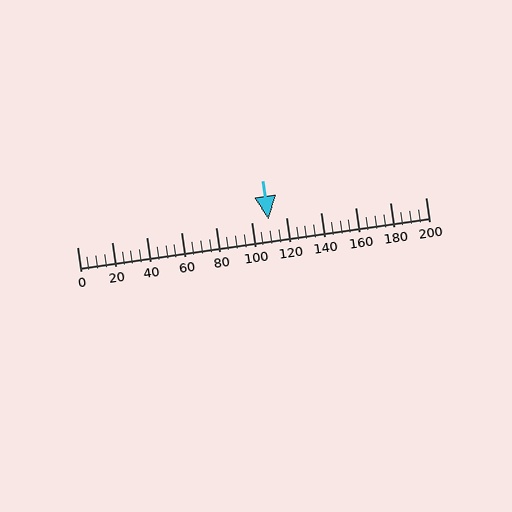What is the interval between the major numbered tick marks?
The major tick marks are spaced 20 units apart.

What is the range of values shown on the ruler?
The ruler shows values from 0 to 200.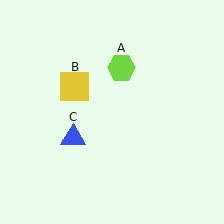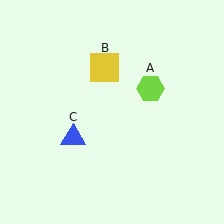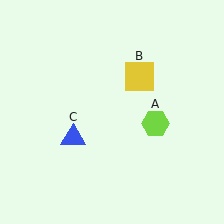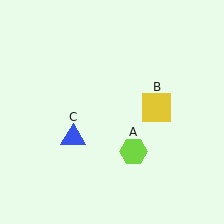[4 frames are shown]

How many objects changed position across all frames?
2 objects changed position: lime hexagon (object A), yellow square (object B).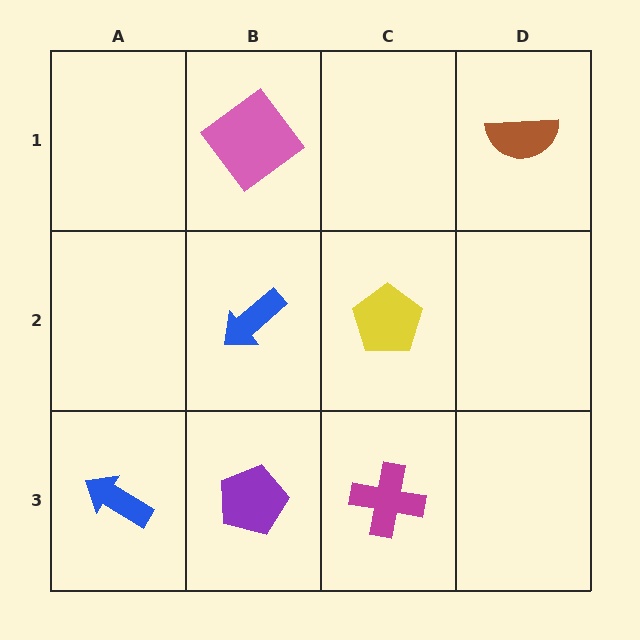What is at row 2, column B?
A blue arrow.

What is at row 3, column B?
A purple pentagon.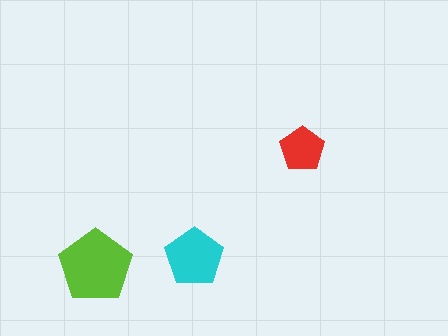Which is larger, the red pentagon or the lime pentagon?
The lime one.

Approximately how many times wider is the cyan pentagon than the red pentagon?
About 1.5 times wider.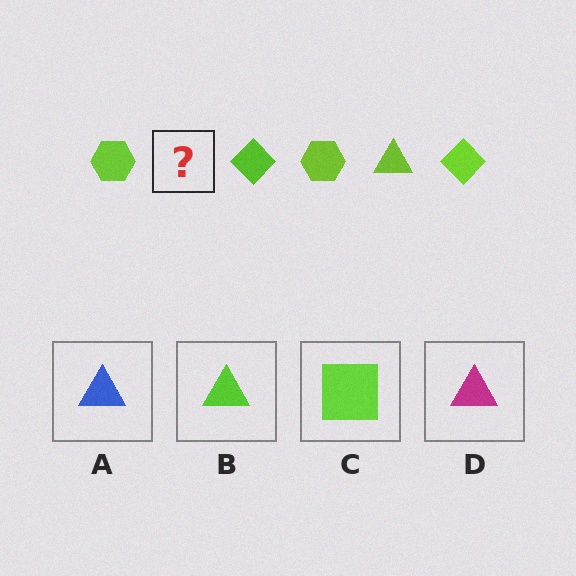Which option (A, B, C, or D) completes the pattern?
B.